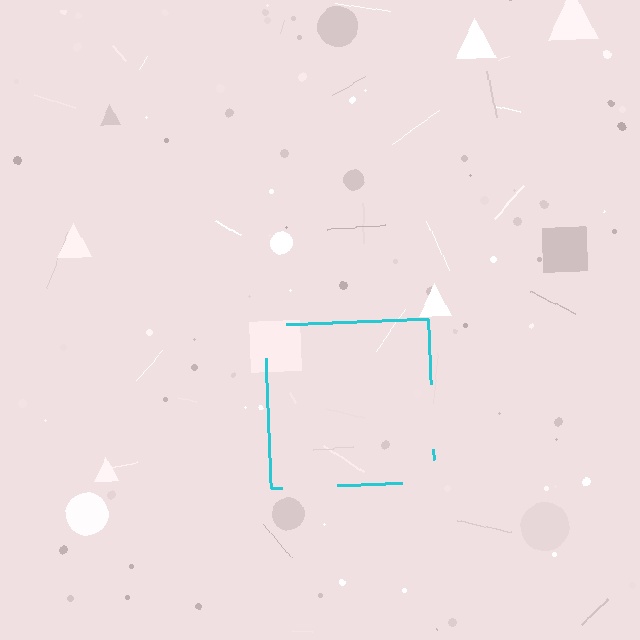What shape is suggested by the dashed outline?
The dashed outline suggests a square.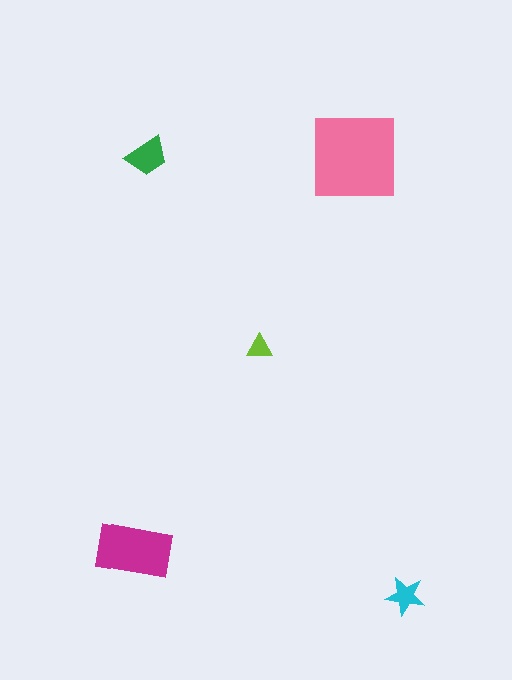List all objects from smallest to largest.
The lime triangle, the cyan star, the green trapezoid, the magenta rectangle, the pink square.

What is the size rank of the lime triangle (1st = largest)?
5th.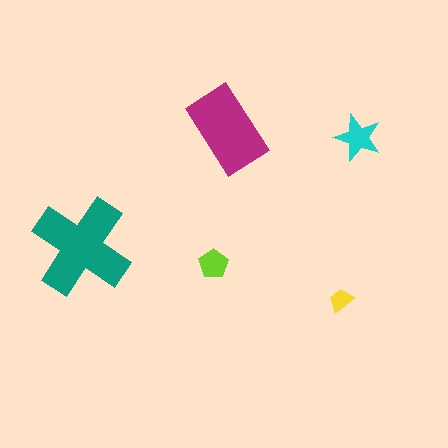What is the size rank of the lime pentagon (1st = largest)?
4th.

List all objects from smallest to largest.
The yellow trapezoid, the lime pentagon, the cyan star, the magenta rectangle, the teal cross.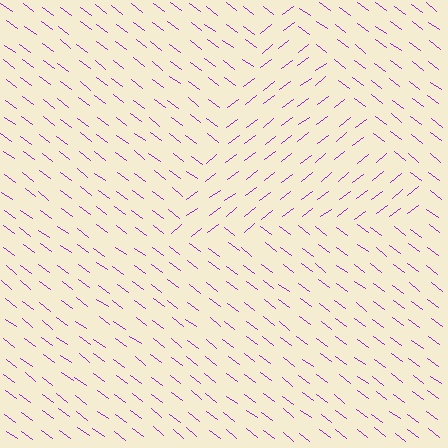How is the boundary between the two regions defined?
The boundary is defined purely by a change in line orientation (approximately 74 degrees difference). All lines are the same color and thickness.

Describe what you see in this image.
The image is filled with small purple line segments. A triangle region in the image has lines oriented differently from the surrounding lines, creating a visible texture boundary.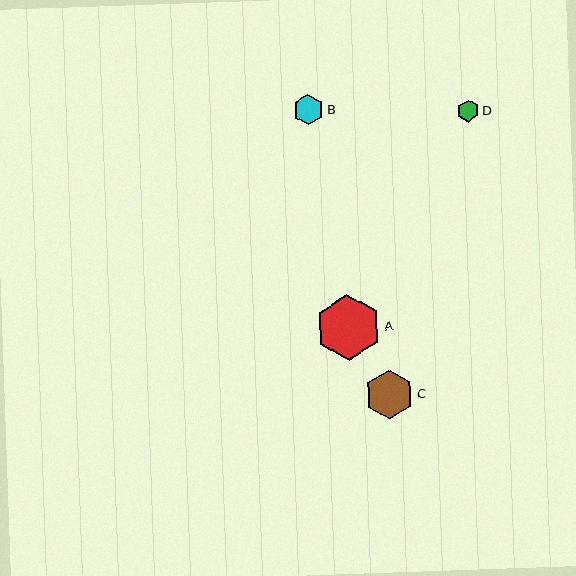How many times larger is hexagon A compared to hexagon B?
Hexagon A is approximately 2.2 times the size of hexagon B.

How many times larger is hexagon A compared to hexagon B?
Hexagon A is approximately 2.2 times the size of hexagon B.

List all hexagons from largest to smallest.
From largest to smallest: A, C, B, D.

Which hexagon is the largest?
Hexagon A is the largest with a size of approximately 65 pixels.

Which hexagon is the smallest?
Hexagon D is the smallest with a size of approximately 22 pixels.